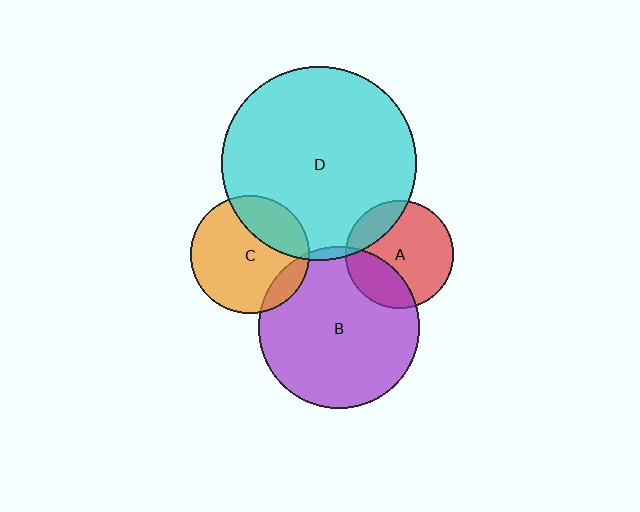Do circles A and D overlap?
Yes.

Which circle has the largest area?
Circle D (cyan).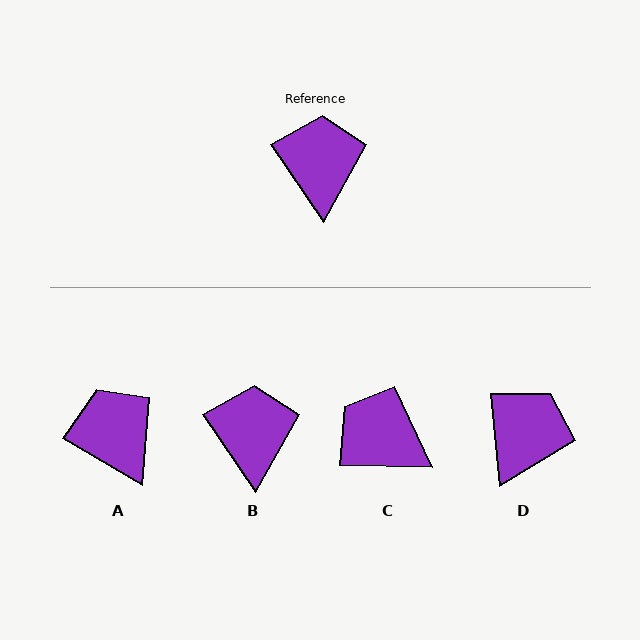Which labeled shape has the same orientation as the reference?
B.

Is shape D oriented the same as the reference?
No, it is off by about 29 degrees.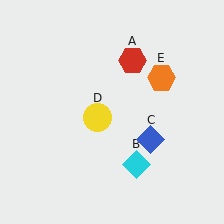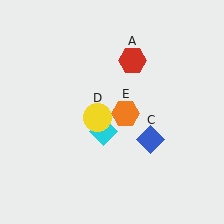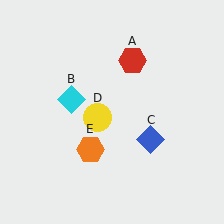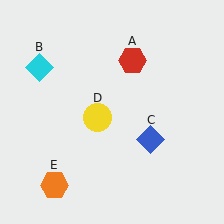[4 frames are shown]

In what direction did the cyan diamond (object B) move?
The cyan diamond (object B) moved up and to the left.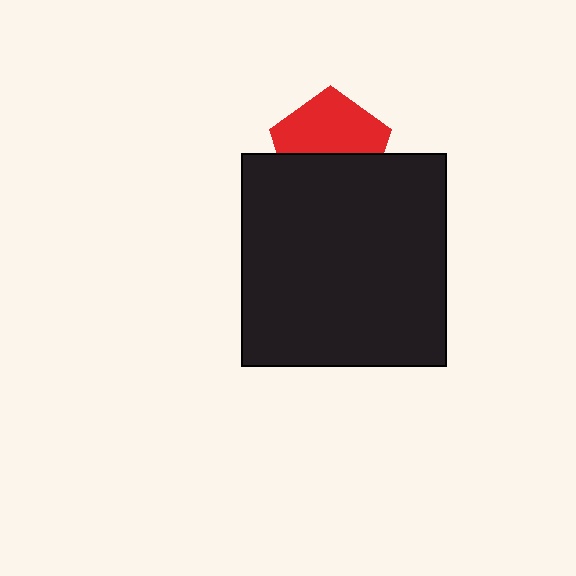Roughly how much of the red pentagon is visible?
About half of it is visible (roughly 56%).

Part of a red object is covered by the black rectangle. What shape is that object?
It is a pentagon.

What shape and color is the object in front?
The object in front is a black rectangle.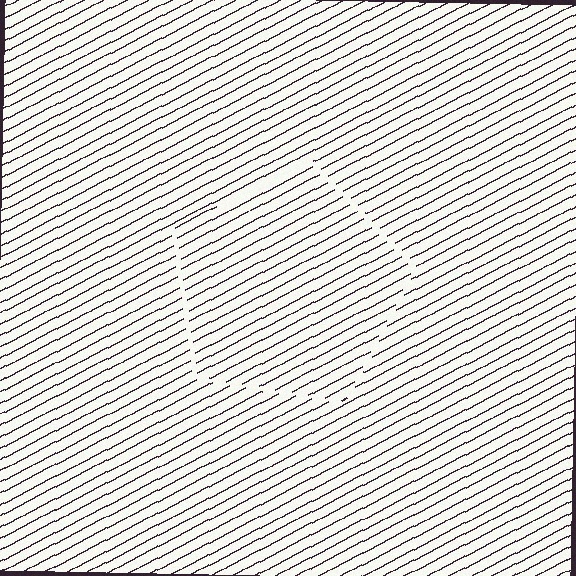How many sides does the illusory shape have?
5 sides — the line-ends trace a pentagon.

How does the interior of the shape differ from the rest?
The interior of the shape contains the same grating, shifted by half a period — the contour is defined by the phase discontinuity where line-ends from the inner and outer gratings abut.